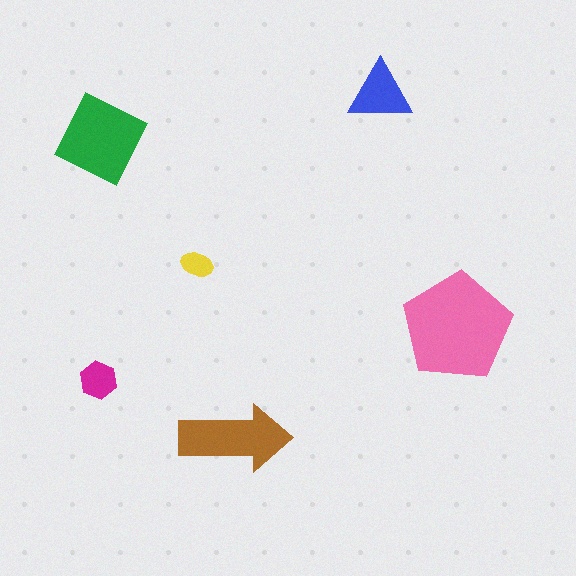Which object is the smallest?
The yellow ellipse.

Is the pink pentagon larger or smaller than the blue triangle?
Larger.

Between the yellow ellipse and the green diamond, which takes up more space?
The green diamond.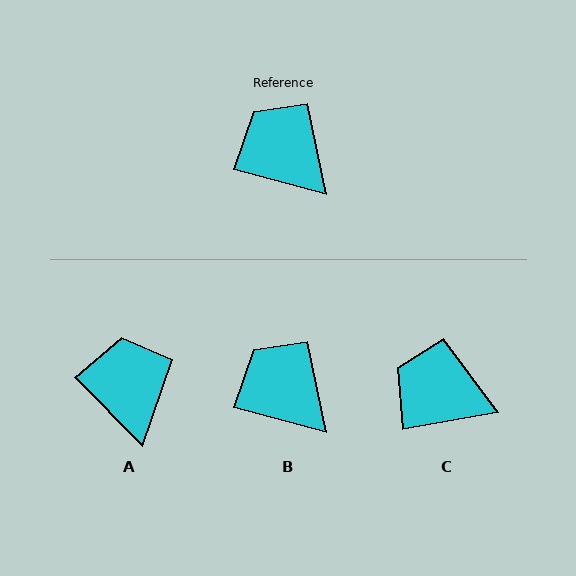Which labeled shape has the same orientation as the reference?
B.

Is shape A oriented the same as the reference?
No, it is off by about 31 degrees.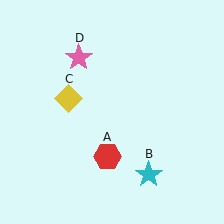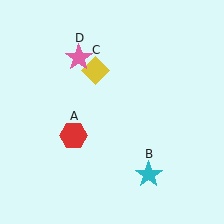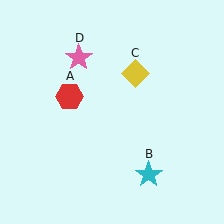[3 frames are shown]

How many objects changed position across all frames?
2 objects changed position: red hexagon (object A), yellow diamond (object C).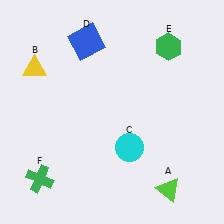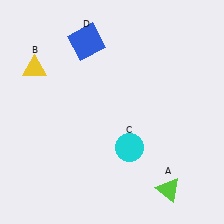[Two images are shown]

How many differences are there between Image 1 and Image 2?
There are 2 differences between the two images.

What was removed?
The green cross (F), the green hexagon (E) were removed in Image 2.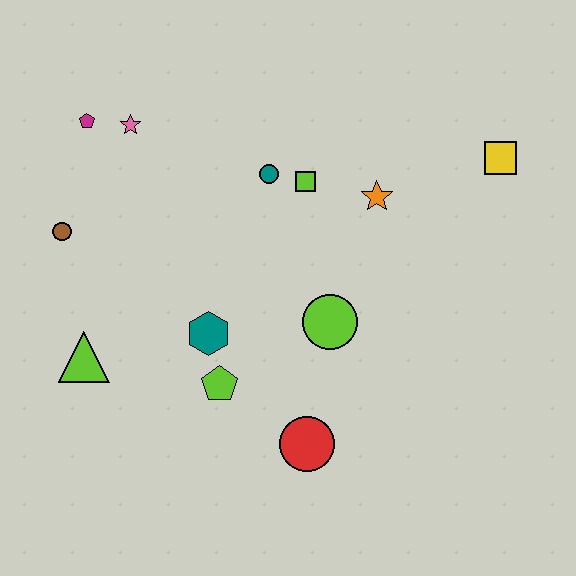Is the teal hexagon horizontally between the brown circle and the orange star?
Yes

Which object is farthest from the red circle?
The magenta pentagon is farthest from the red circle.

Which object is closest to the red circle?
The lime pentagon is closest to the red circle.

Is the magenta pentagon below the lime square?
No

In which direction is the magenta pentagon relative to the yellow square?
The magenta pentagon is to the left of the yellow square.